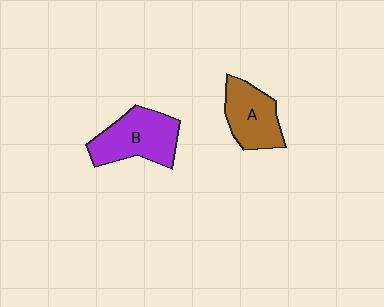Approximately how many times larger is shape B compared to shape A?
Approximately 1.2 times.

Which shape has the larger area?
Shape B (purple).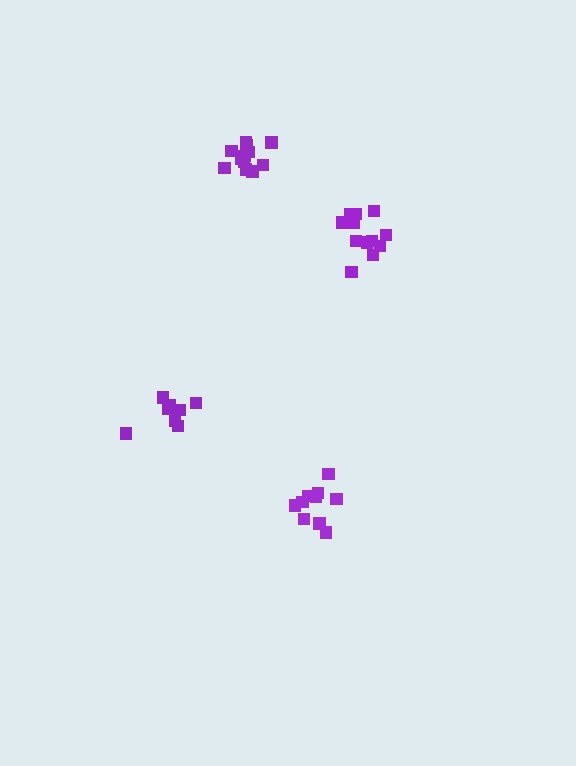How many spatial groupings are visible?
There are 4 spatial groupings.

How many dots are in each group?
Group 1: 10 dots, Group 2: 12 dots, Group 3: 12 dots, Group 4: 8 dots (42 total).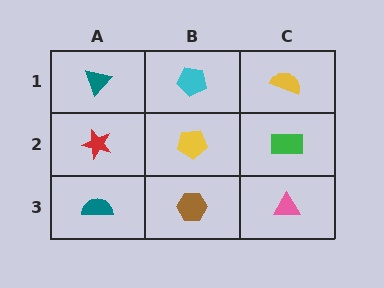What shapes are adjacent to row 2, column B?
A cyan pentagon (row 1, column B), a brown hexagon (row 3, column B), a red star (row 2, column A), a green rectangle (row 2, column C).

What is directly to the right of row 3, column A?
A brown hexagon.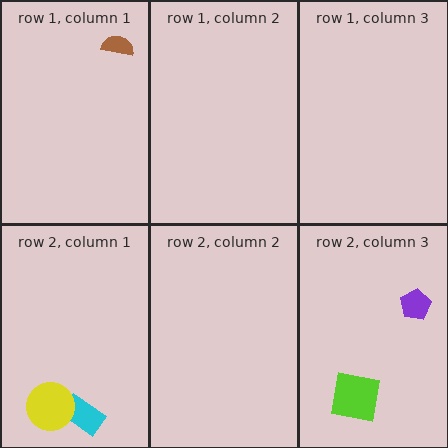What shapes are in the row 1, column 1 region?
The brown semicircle.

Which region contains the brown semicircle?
The row 1, column 1 region.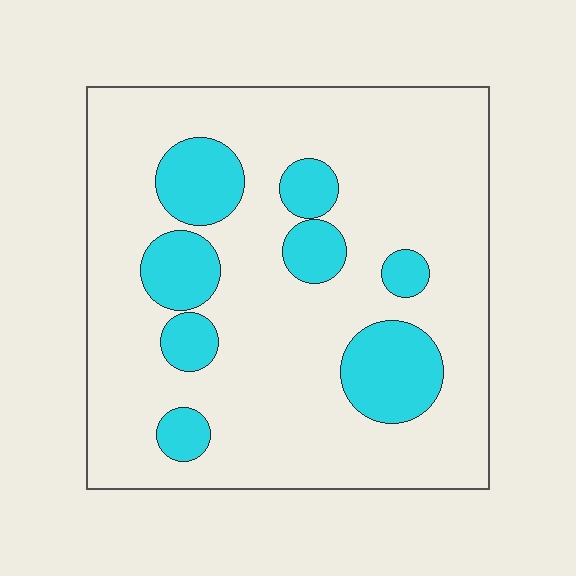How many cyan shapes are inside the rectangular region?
8.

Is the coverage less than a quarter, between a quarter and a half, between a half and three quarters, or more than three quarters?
Less than a quarter.